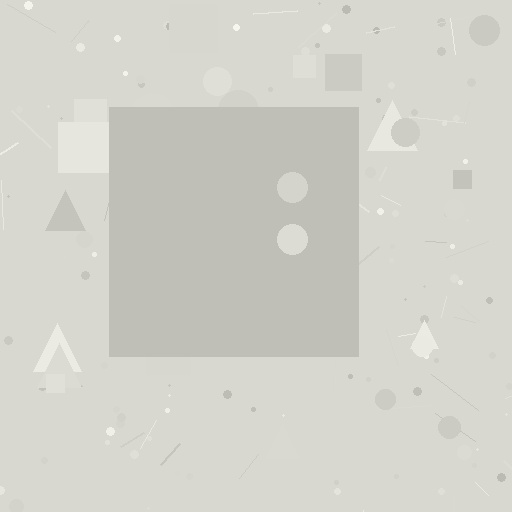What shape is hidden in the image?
A square is hidden in the image.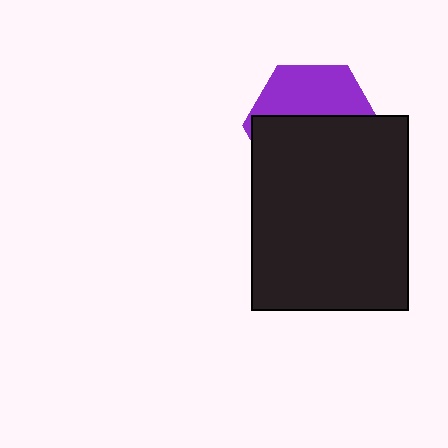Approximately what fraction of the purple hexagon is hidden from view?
Roughly 60% of the purple hexagon is hidden behind the black rectangle.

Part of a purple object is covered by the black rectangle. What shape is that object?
It is a hexagon.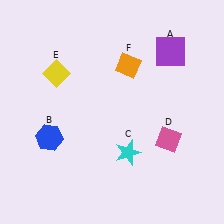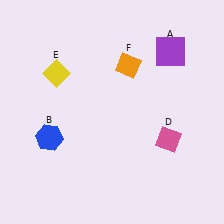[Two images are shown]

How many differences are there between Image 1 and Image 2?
There is 1 difference between the two images.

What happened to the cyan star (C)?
The cyan star (C) was removed in Image 2. It was in the bottom-right area of Image 1.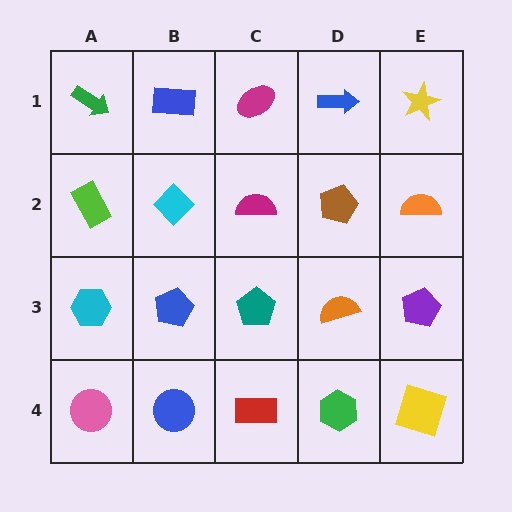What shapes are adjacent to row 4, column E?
A purple pentagon (row 3, column E), a green hexagon (row 4, column D).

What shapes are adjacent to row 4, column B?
A blue pentagon (row 3, column B), a pink circle (row 4, column A), a red rectangle (row 4, column C).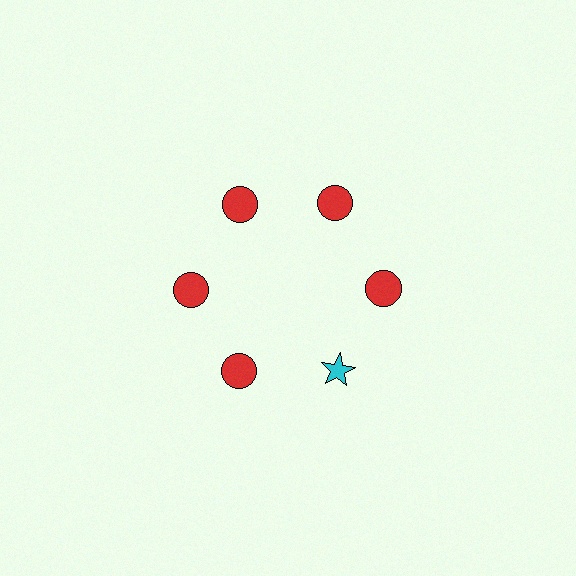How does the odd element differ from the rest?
It differs in both color (cyan instead of red) and shape (star instead of circle).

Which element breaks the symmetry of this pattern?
The cyan star at roughly the 5 o'clock position breaks the symmetry. All other shapes are red circles.